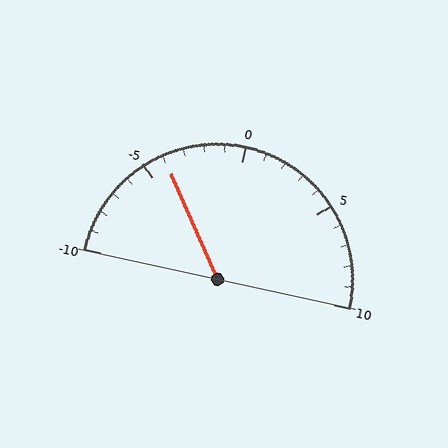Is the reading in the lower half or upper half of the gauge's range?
The reading is in the lower half of the range (-10 to 10).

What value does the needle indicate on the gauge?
The needle indicates approximately -4.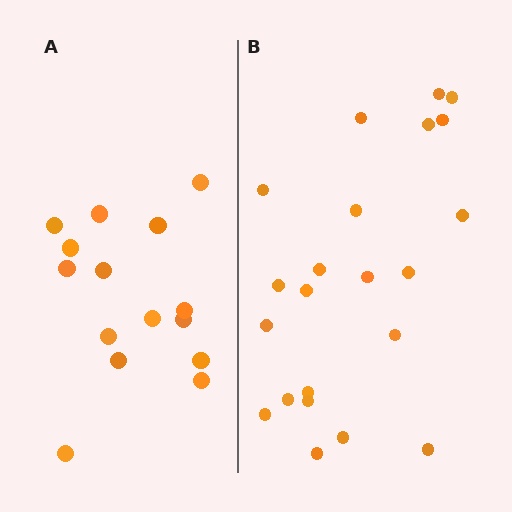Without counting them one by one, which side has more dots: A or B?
Region B (the right region) has more dots.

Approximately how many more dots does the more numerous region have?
Region B has roughly 8 or so more dots than region A.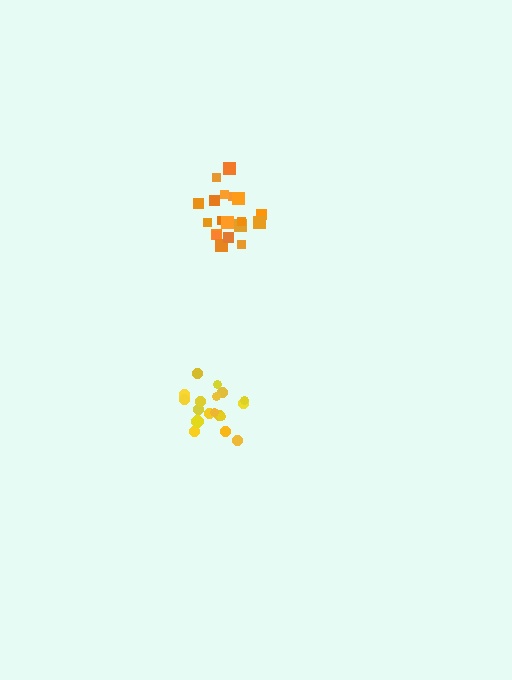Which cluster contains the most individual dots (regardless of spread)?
Orange (19).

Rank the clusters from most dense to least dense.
orange, yellow.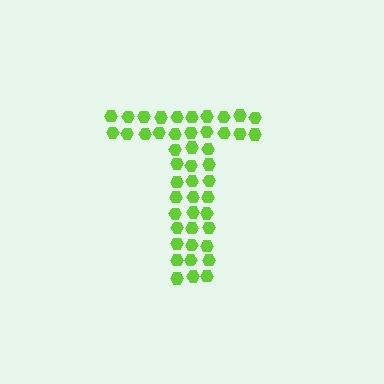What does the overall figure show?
The overall figure shows the letter T.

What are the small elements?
The small elements are hexagons.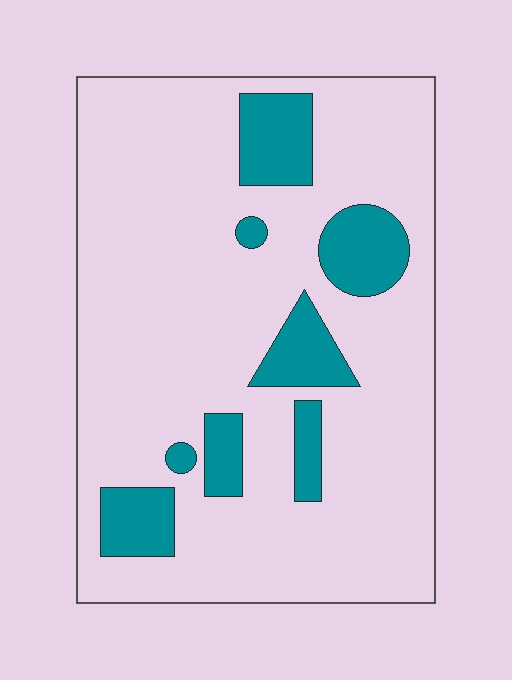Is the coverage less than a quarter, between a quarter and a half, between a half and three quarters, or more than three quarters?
Less than a quarter.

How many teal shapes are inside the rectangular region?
8.